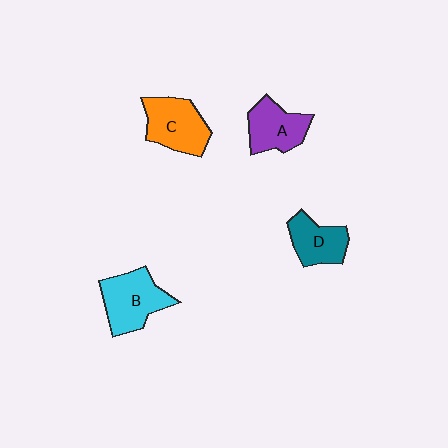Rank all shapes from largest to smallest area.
From largest to smallest: B (cyan), C (orange), A (purple), D (teal).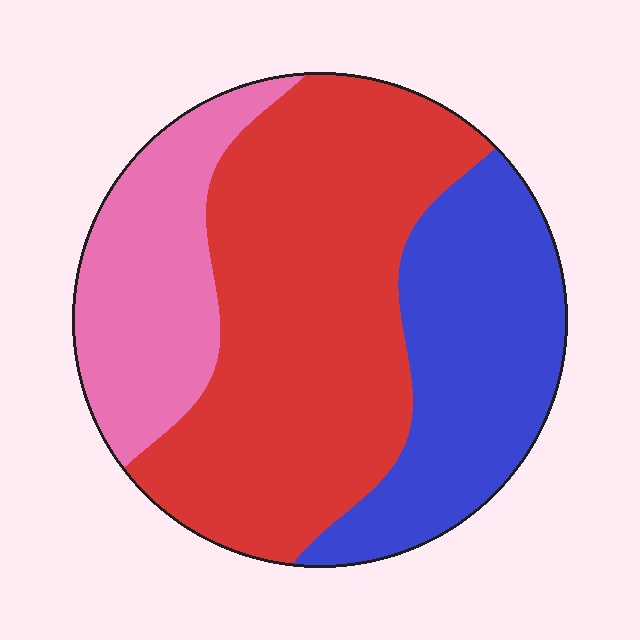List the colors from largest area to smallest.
From largest to smallest: red, blue, pink.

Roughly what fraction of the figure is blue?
Blue takes up about one quarter (1/4) of the figure.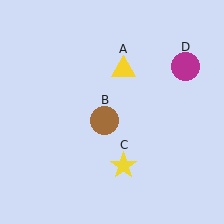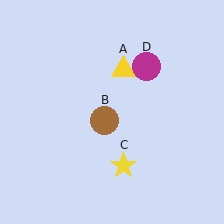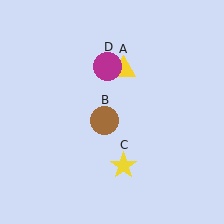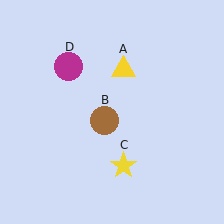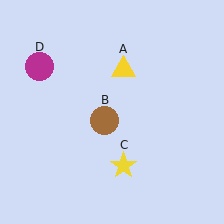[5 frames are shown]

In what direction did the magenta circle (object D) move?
The magenta circle (object D) moved left.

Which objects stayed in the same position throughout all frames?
Yellow triangle (object A) and brown circle (object B) and yellow star (object C) remained stationary.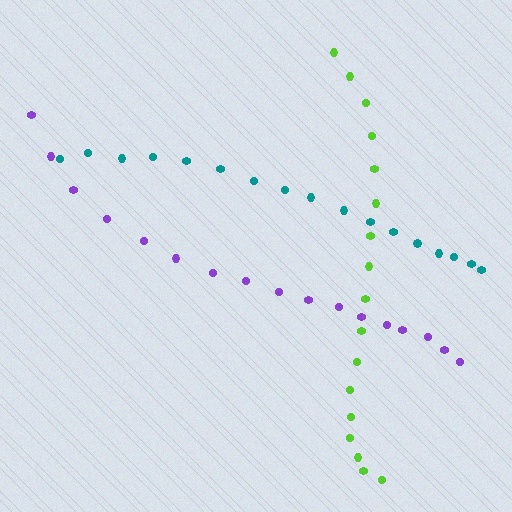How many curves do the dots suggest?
There are 3 distinct paths.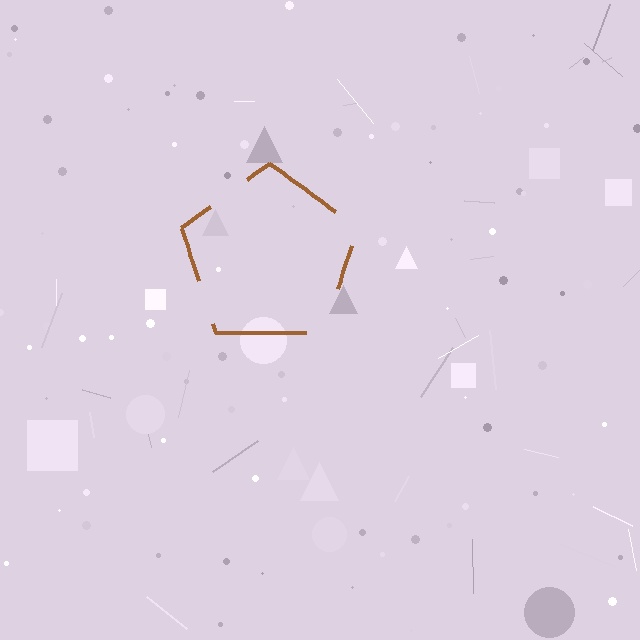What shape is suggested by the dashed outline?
The dashed outline suggests a pentagon.